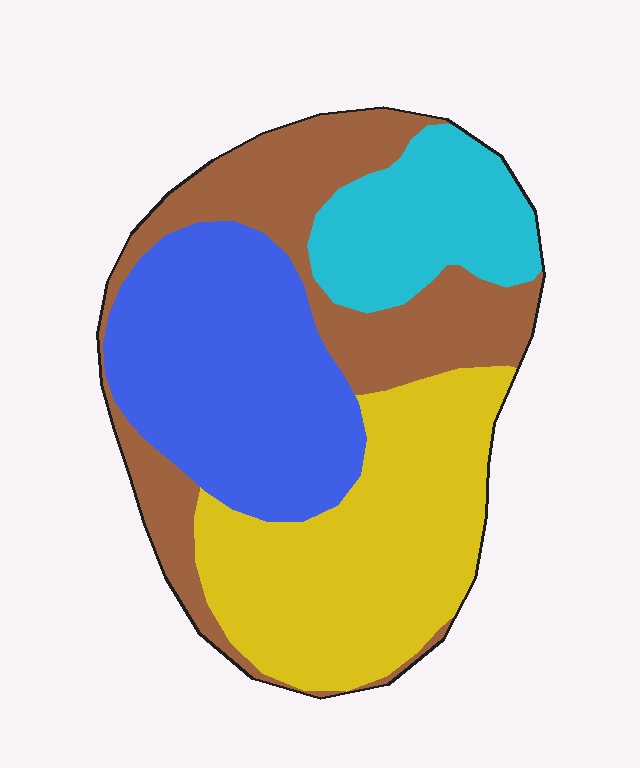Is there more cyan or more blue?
Blue.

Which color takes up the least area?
Cyan, at roughly 15%.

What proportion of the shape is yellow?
Yellow takes up about one third (1/3) of the shape.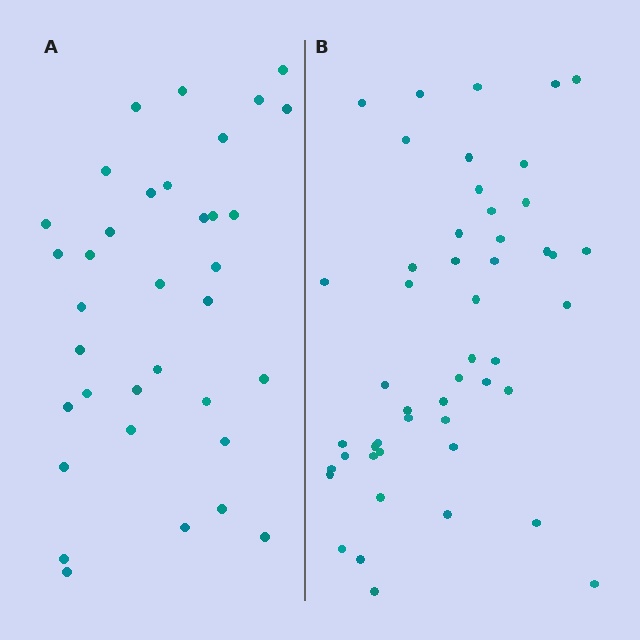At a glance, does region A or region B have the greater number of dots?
Region B (the right region) has more dots.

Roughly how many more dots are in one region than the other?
Region B has approximately 15 more dots than region A.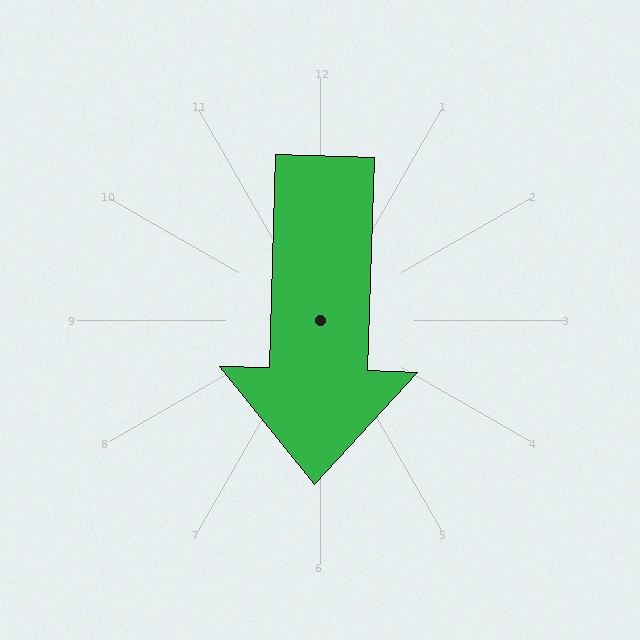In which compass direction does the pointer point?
South.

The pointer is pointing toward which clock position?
Roughly 6 o'clock.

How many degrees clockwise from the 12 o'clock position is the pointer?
Approximately 182 degrees.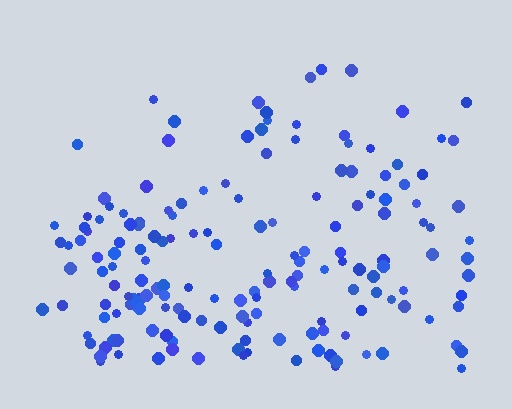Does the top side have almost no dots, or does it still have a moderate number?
Still a moderate number, just noticeably fewer than the bottom.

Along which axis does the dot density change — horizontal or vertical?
Vertical.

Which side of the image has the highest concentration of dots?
The bottom.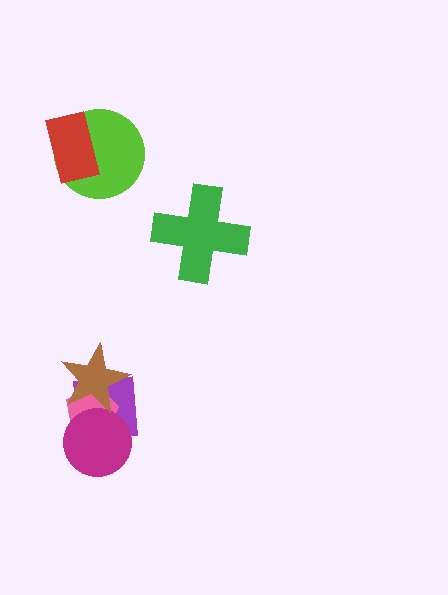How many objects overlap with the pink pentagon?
3 objects overlap with the pink pentagon.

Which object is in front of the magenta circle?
The brown star is in front of the magenta circle.